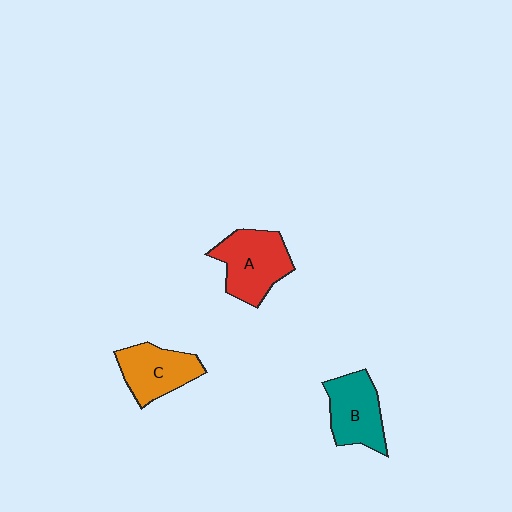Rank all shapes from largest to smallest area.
From largest to smallest: A (red), B (teal), C (orange).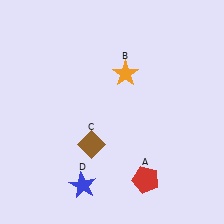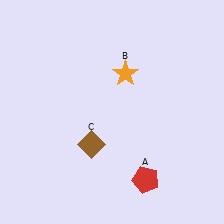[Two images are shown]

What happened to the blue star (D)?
The blue star (D) was removed in Image 2. It was in the bottom-left area of Image 1.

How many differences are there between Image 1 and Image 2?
There is 1 difference between the two images.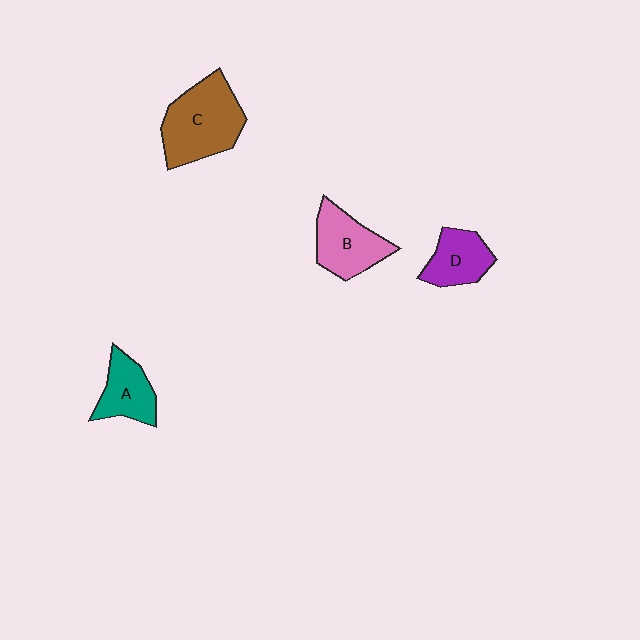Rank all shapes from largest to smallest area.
From largest to smallest: C (brown), B (pink), A (teal), D (purple).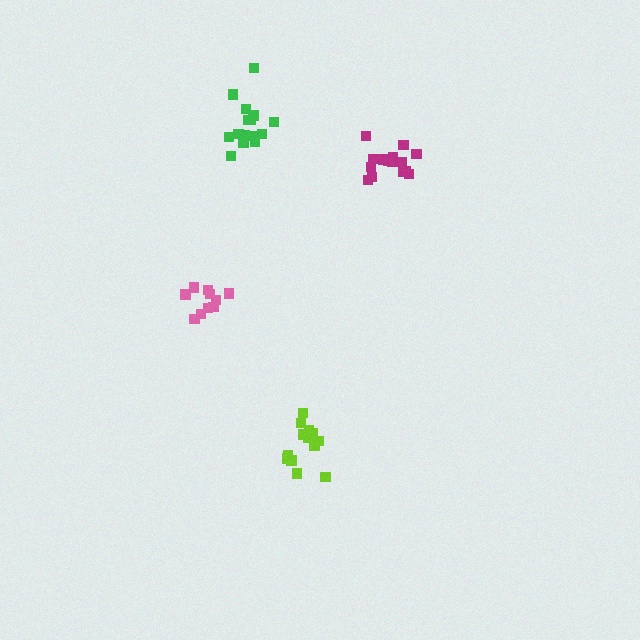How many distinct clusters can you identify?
There are 4 distinct clusters.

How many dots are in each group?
Group 1: 14 dots, Group 2: 15 dots, Group 3: 16 dots, Group 4: 10 dots (55 total).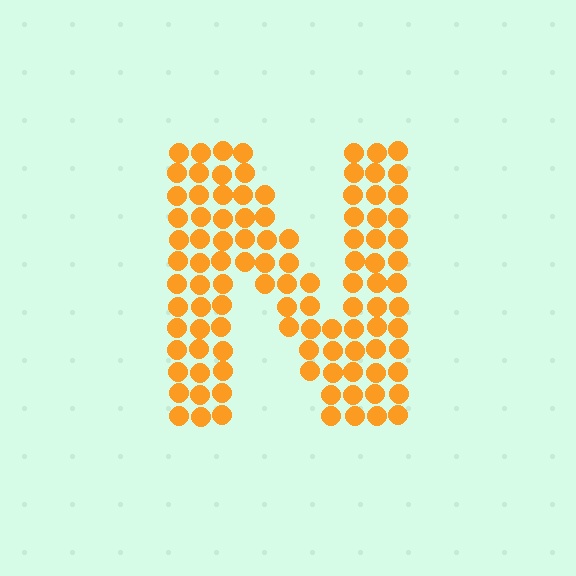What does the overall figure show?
The overall figure shows the letter N.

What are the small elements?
The small elements are circles.